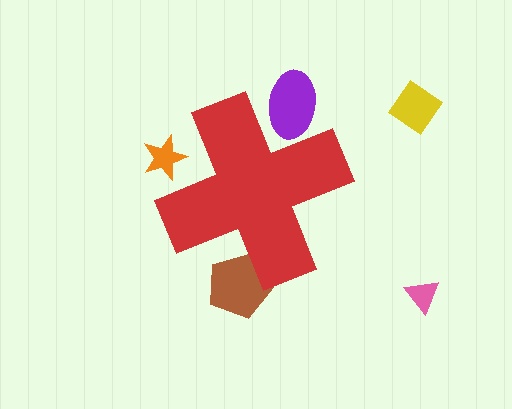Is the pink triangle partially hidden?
No, the pink triangle is fully visible.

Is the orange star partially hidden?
Yes, the orange star is partially hidden behind the red cross.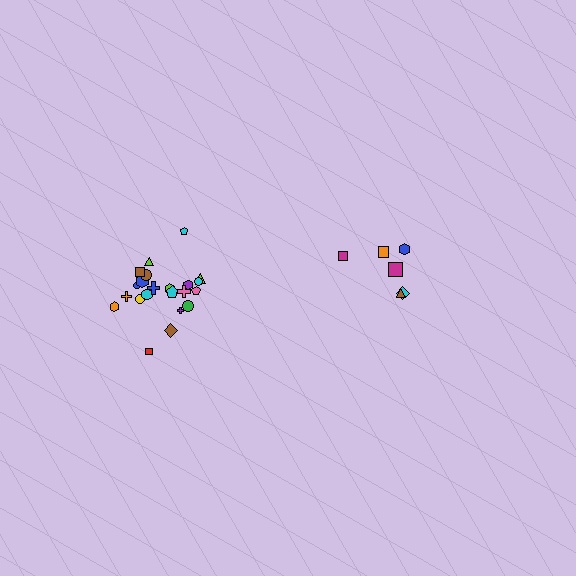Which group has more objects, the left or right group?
The left group.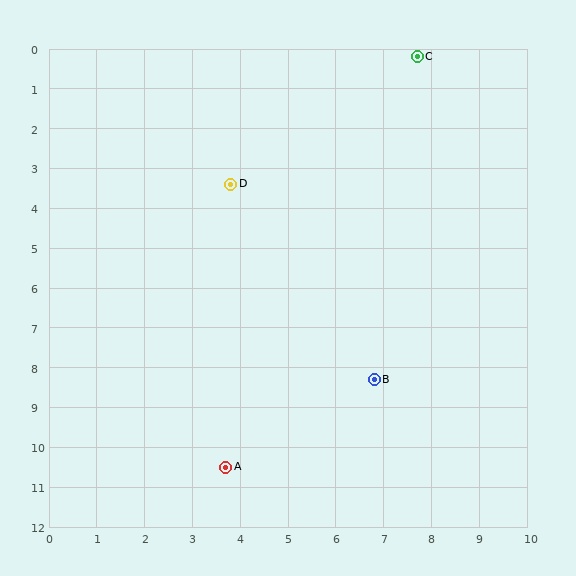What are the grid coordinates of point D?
Point D is at approximately (3.8, 3.4).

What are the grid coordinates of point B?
Point B is at approximately (6.8, 8.3).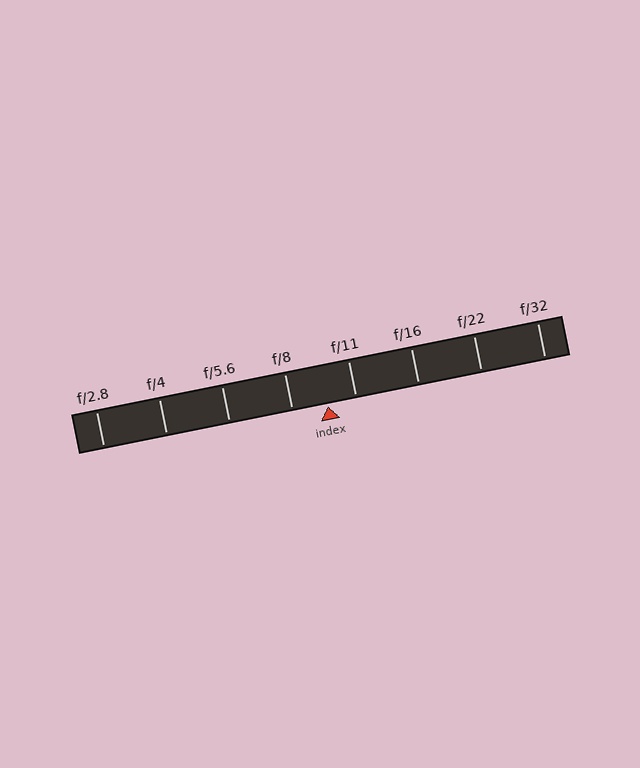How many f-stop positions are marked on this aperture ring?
There are 8 f-stop positions marked.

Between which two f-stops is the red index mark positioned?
The index mark is between f/8 and f/11.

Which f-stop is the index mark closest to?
The index mark is closest to f/11.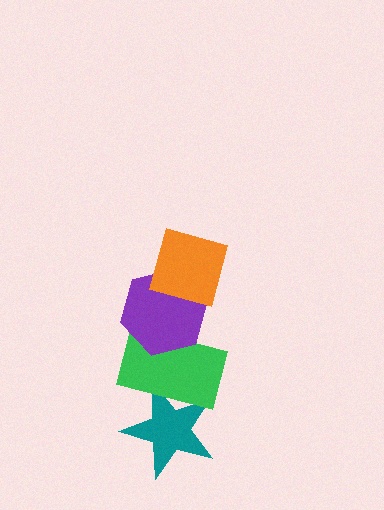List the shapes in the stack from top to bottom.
From top to bottom: the orange square, the purple hexagon, the green rectangle, the teal star.